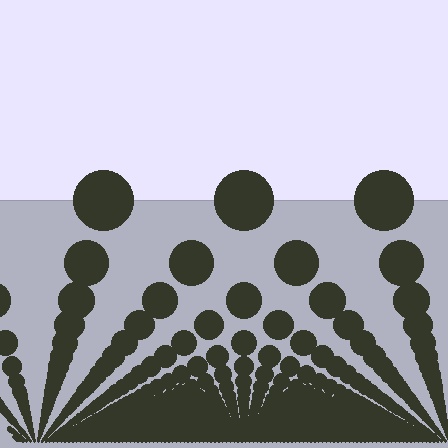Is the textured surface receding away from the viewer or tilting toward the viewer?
The surface appears to tilt toward the viewer. Texture elements get larger and sparser toward the top.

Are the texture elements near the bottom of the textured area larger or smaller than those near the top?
Smaller. The gradient is inverted — elements near the bottom are smaller and denser.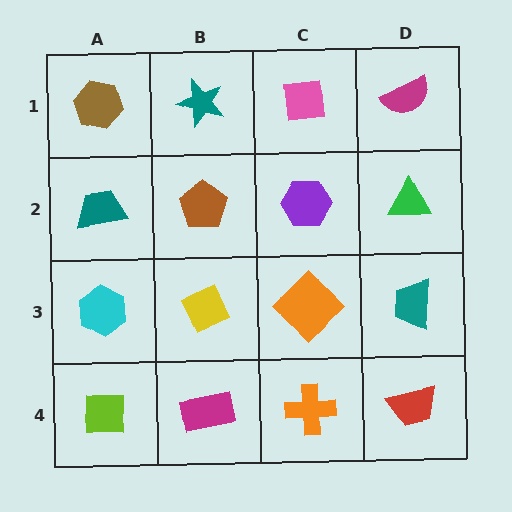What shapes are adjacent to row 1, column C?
A purple hexagon (row 2, column C), a teal star (row 1, column B), a magenta semicircle (row 1, column D).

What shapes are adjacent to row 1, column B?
A brown pentagon (row 2, column B), a brown hexagon (row 1, column A), a pink square (row 1, column C).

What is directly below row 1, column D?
A green triangle.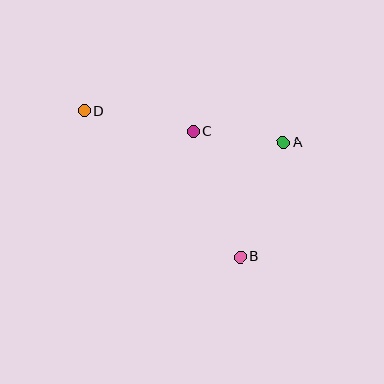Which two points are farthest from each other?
Points B and D are farthest from each other.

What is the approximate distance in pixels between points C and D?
The distance between C and D is approximately 111 pixels.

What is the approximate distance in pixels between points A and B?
The distance between A and B is approximately 122 pixels.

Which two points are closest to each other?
Points A and C are closest to each other.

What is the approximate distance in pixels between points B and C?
The distance between B and C is approximately 134 pixels.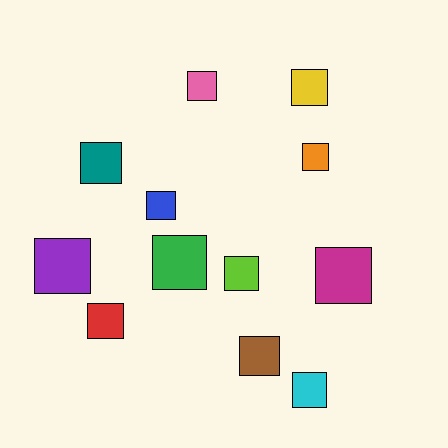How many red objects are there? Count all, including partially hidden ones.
There is 1 red object.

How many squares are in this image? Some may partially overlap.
There are 12 squares.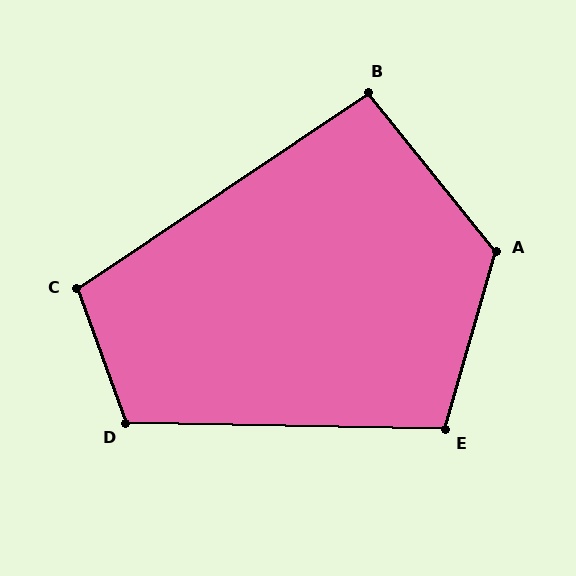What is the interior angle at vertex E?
Approximately 105 degrees (obtuse).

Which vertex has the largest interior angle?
A, at approximately 125 degrees.